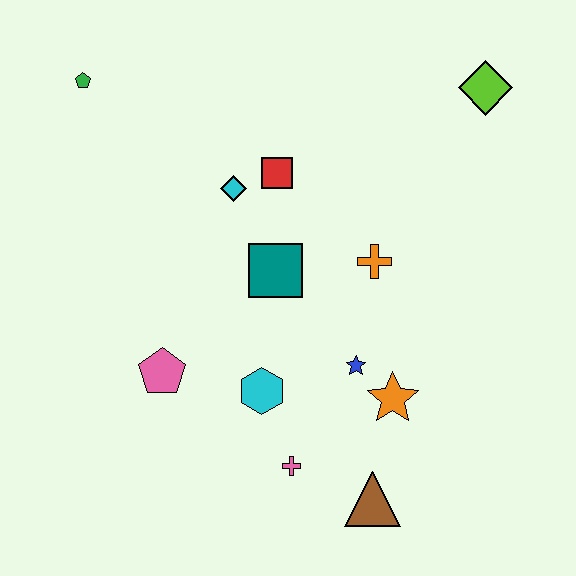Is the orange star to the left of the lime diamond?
Yes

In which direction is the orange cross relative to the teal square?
The orange cross is to the right of the teal square.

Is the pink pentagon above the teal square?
No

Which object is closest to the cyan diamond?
The red square is closest to the cyan diamond.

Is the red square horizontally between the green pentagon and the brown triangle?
Yes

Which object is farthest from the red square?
The brown triangle is farthest from the red square.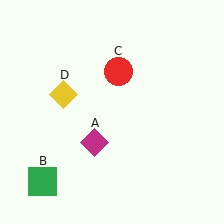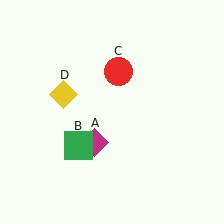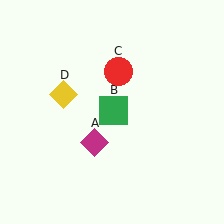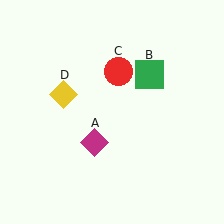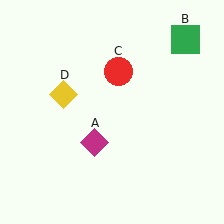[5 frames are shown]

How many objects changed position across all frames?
1 object changed position: green square (object B).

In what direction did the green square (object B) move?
The green square (object B) moved up and to the right.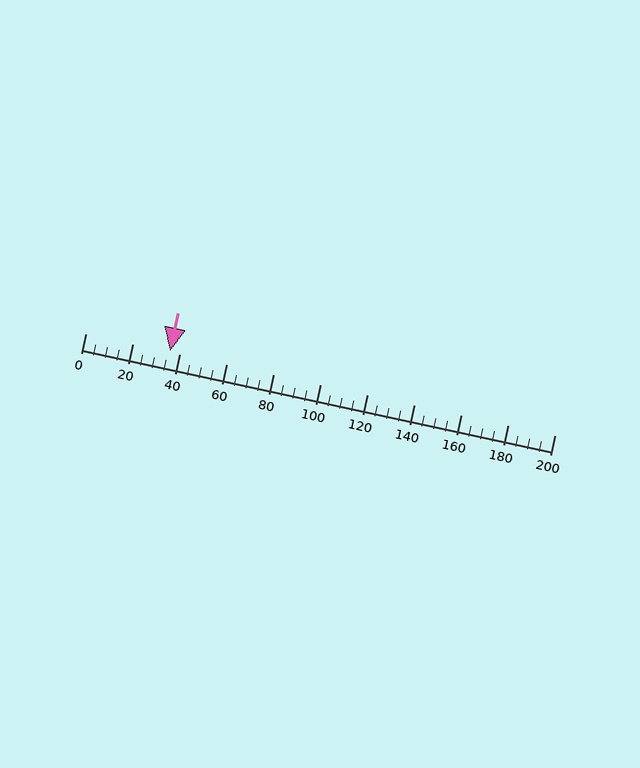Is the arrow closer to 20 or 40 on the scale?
The arrow is closer to 40.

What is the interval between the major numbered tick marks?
The major tick marks are spaced 20 units apart.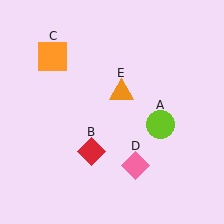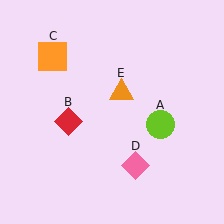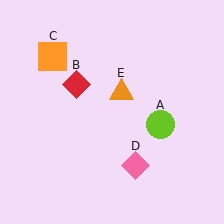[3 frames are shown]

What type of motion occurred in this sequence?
The red diamond (object B) rotated clockwise around the center of the scene.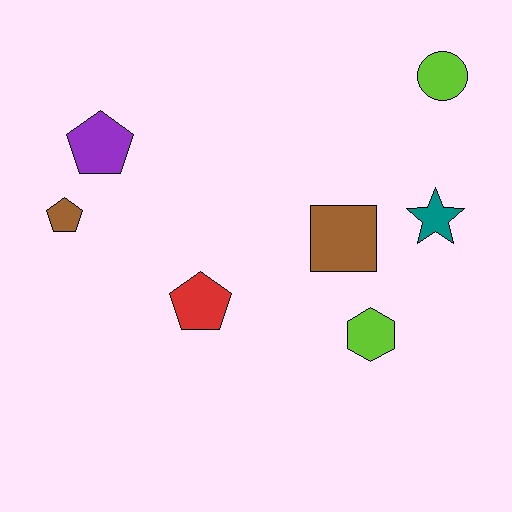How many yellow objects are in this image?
There are no yellow objects.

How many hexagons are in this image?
There is 1 hexagon.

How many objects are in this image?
There are 7 objects.